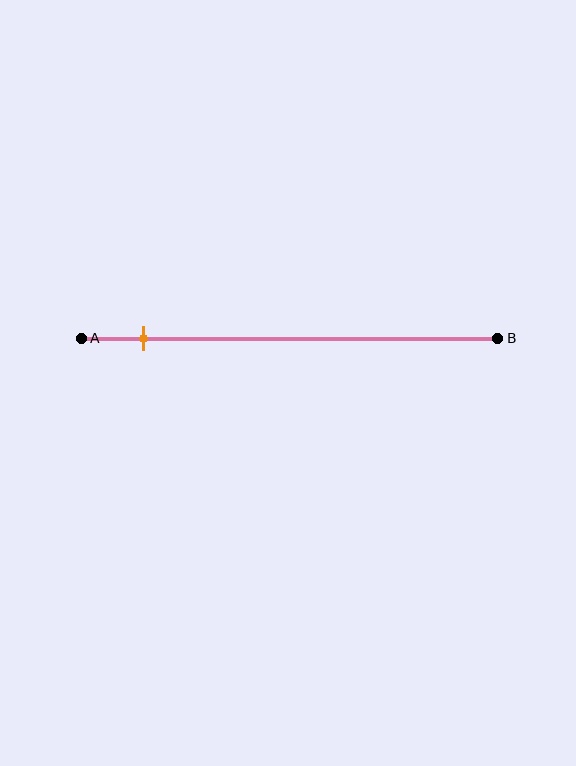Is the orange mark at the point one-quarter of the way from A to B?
No, the mark is at about 15% from A, not at the 25% one-quarter point.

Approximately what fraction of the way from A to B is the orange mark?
The orange mark is approximately 15% of the way from A to B.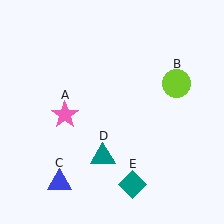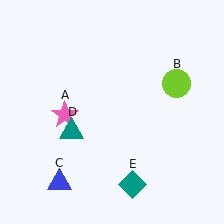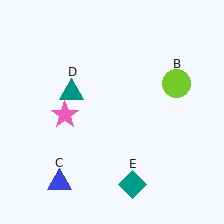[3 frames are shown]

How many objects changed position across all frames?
1 object changed position: teal triangle (object D).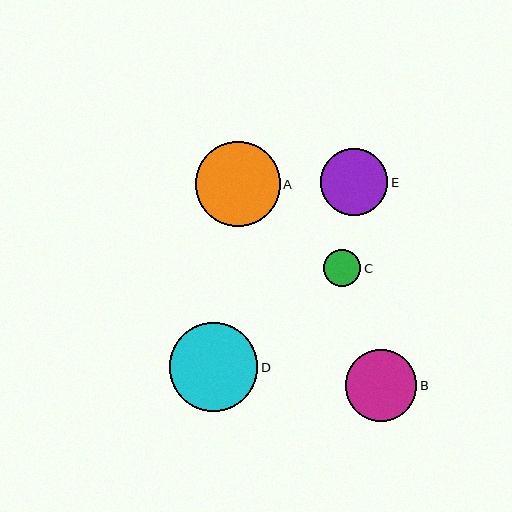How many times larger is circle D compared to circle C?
Circle D is approximately 2.4 times the size of circle C.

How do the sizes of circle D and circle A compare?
Circle D and circle A are approximately the same size.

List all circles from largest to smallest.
From largest to smallest: D, A, B, E, C.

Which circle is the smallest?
Circle C is the smallest with a size of approximately 37 pixels.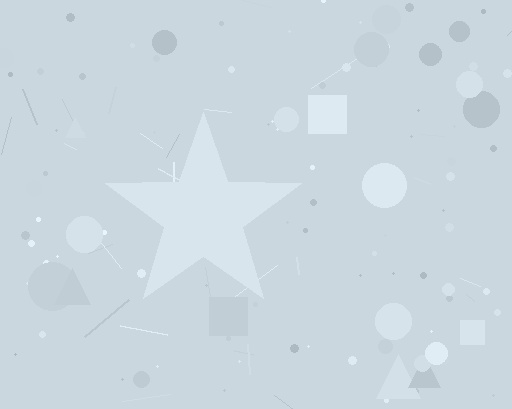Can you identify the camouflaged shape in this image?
The camouflaged shape is a star.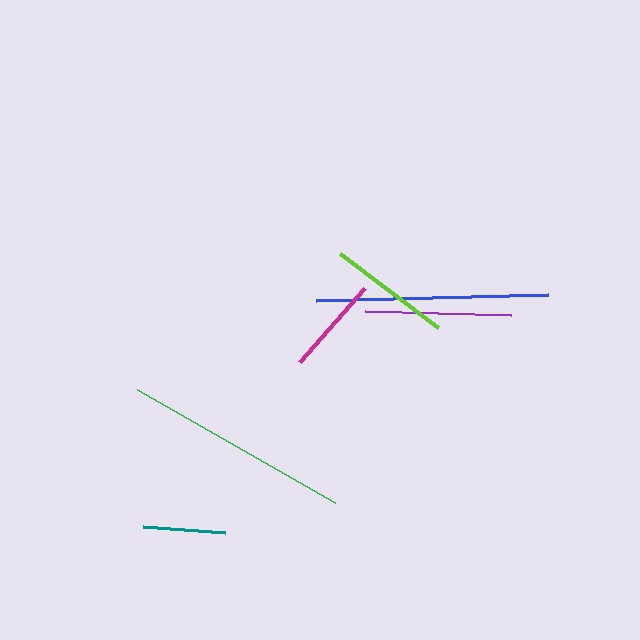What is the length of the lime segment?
The lime segment is approximately 123 pixels long.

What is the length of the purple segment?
The purple segment is approximately 147 pixels long.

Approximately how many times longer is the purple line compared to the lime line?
The purple line is approximately 1.2 times the length of the lime line.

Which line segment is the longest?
The blue line is the longest at approximately 233 pixels.